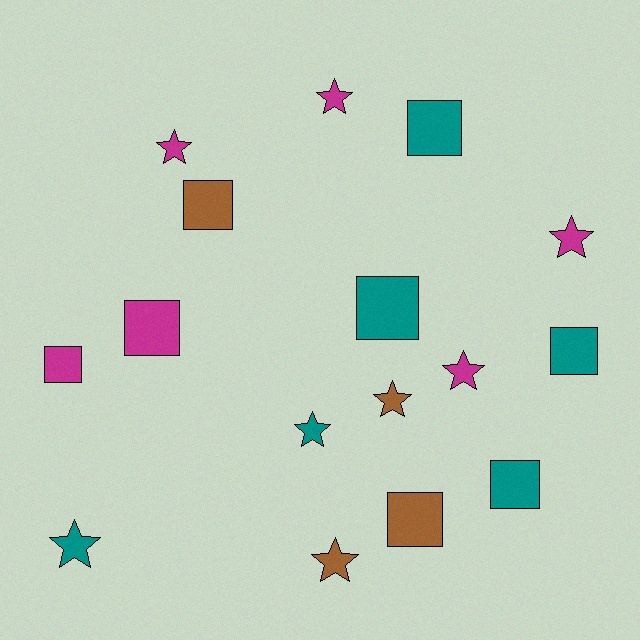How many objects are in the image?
There are 16 objects.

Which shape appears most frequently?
Star, with 8 objects.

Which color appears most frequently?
Magenta, with 6 objects.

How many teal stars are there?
There are 2 teal stars.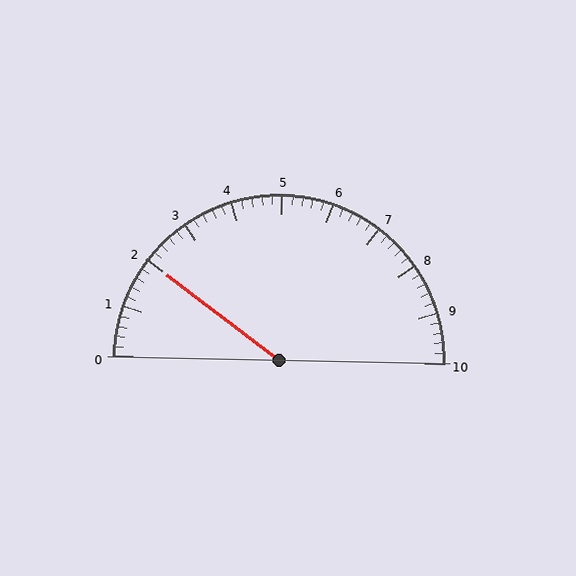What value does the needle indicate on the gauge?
The needle indicates approximately 2.0.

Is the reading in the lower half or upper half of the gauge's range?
The reading is in the lower half of the range (0 to 10).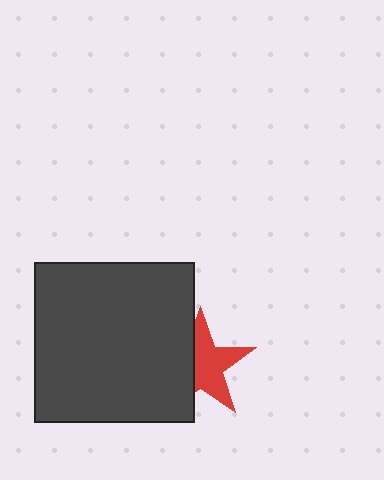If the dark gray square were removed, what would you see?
You would see the complete red star.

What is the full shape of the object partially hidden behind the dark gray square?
The partially hidden object is a red star.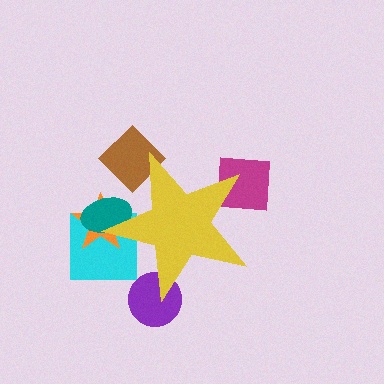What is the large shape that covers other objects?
A yellow star.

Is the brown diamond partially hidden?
Yes, the brown diamond is partially hidden behind the yellow star.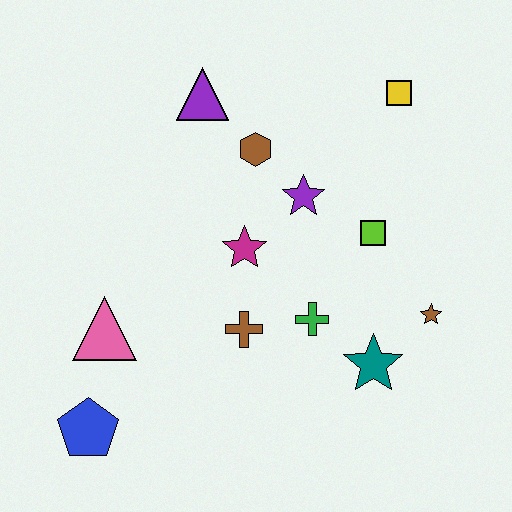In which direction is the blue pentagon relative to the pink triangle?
The blue pentagon is below the pink triangle.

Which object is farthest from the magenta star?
The blue pentagon is farthest from the magenta star.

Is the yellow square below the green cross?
No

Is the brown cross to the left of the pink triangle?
No